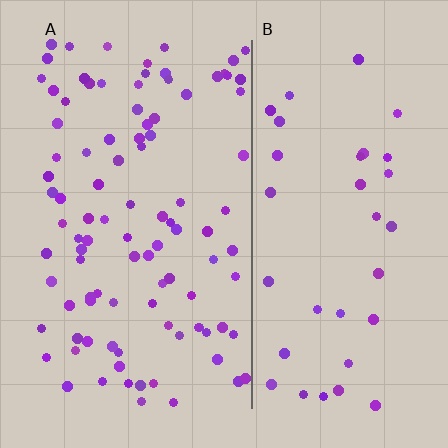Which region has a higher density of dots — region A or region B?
A (the left).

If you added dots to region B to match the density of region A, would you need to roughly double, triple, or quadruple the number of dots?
Approximately triple.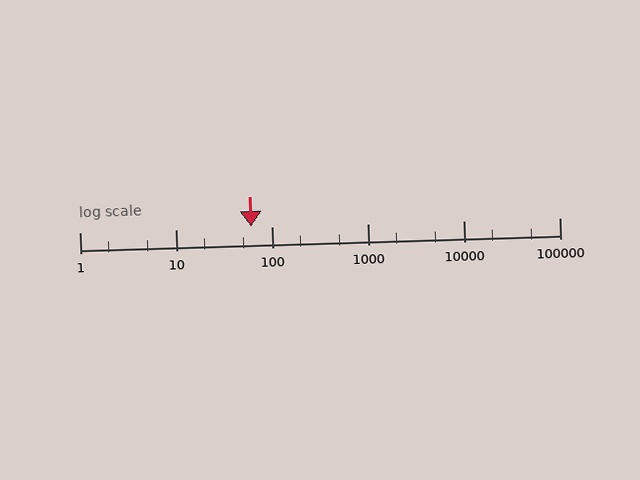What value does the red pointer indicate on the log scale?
The pointer indicates approximately 61.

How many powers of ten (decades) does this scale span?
The scale spans 5 decades, from 1 to 100000.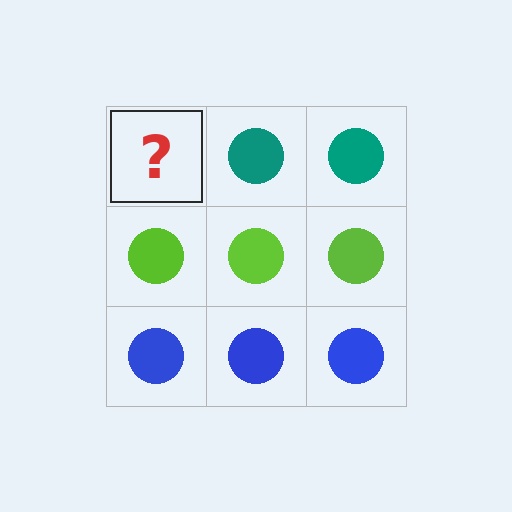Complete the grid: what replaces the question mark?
The question mark should be replaced with a teal circle.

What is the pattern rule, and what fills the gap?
The rule is that each row has a consistent color. The gap should be filled with a teal circle.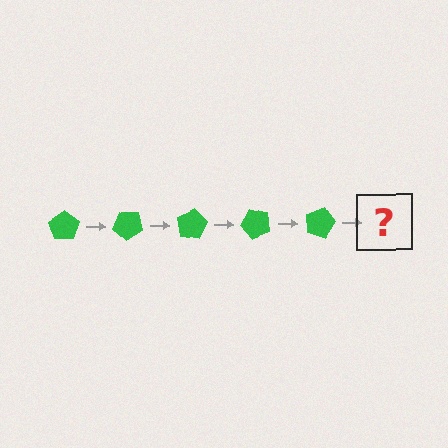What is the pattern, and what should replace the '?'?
The pattern is that the pentagon rotates 40 degrees each step. The '?' should be a green pentagon rotated 200 degrees.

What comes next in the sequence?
The next element should be a green pentagon rotated 200 degrees.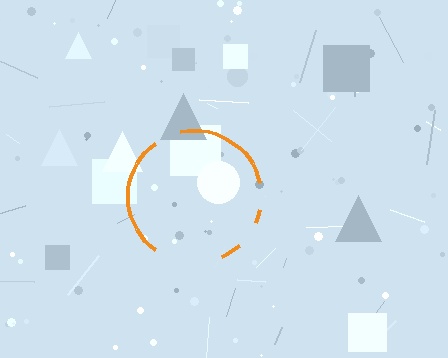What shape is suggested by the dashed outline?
The dashed outline suggests a circle.